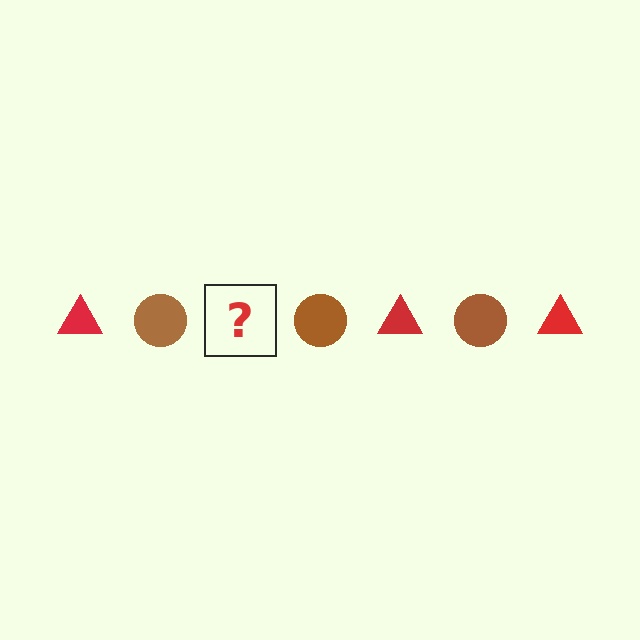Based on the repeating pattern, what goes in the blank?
The blank should be a red triangle.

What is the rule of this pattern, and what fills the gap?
The rule is that the pattern alternates between red triangle and brown circle. The gap should be filled with a red triangle.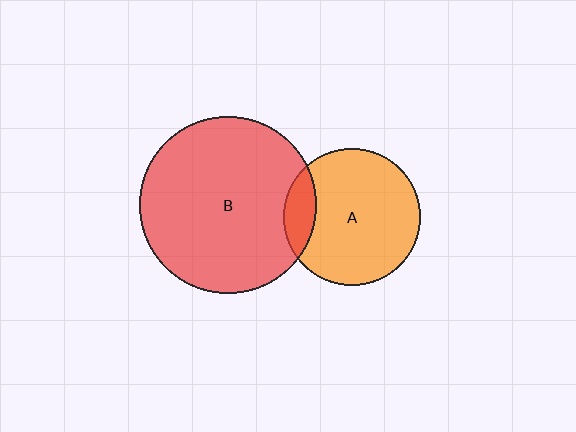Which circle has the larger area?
Circle B (red).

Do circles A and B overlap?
Yes.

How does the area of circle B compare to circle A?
Approximately 1.7 times.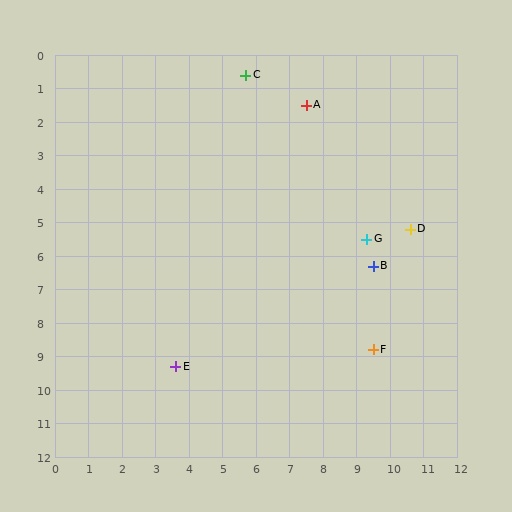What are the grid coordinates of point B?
Point B is at approximately (9.5, 6.3).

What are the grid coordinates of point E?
Point E is at approximately (3.6, 9.3).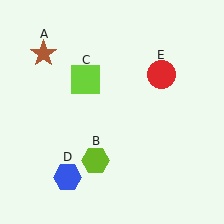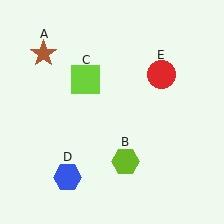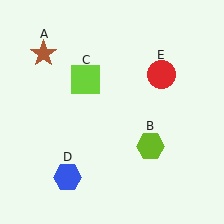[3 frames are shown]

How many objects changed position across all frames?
1 object changed position: lime hexagon (object B).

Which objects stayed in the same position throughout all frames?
Brown star (object A) and lime square (object C) and blue hexagon (object D) and red circle (object E) remained stationary.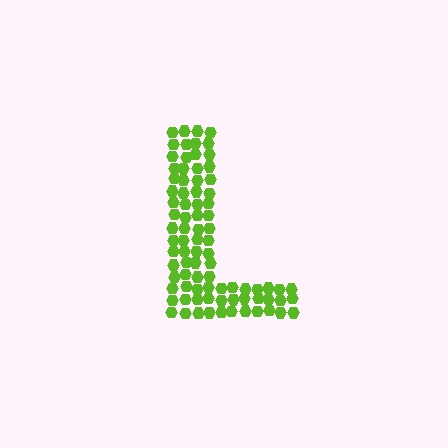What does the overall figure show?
The overall figure shows the letter L.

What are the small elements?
The small elements are hexagons.